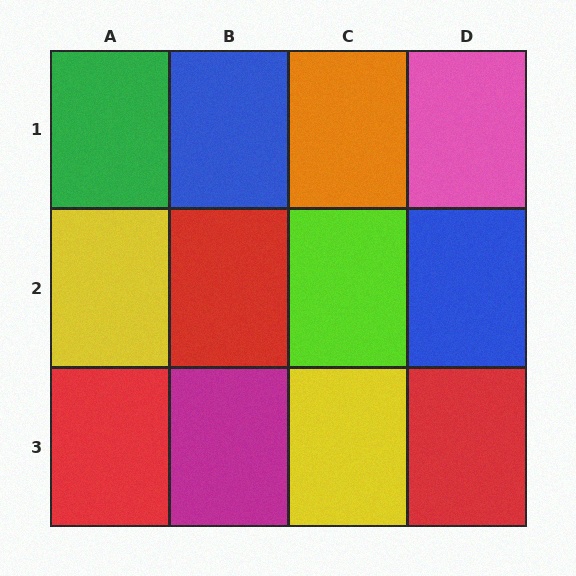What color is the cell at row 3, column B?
Magenta.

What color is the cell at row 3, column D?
Red.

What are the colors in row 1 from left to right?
Green, blue, orange, pink.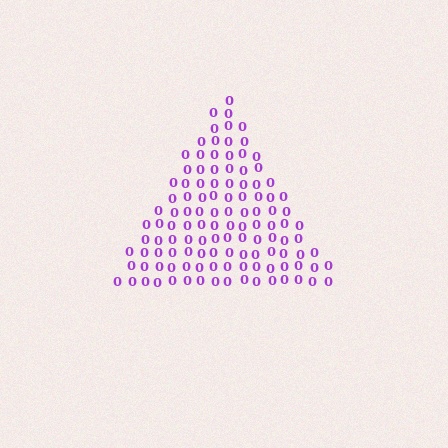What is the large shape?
The large shape is a triangle.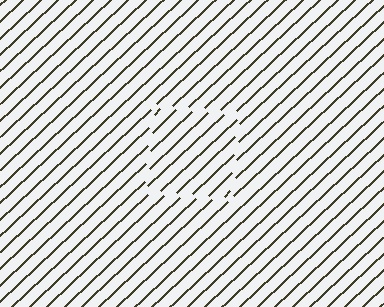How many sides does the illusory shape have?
4 sides — the line-ends trace a square.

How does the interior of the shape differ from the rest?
The interior of the shape contains the same grating, shifted by half a period — the contour is defined by the phase discontinuity where line-ends from the inner and outer gratings abut.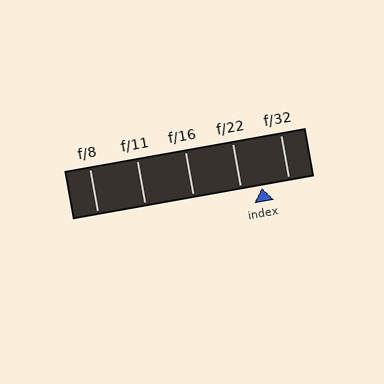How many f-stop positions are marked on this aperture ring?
There are 5 f-stop positions marked.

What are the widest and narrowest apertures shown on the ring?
The widest aperture shown is f/8 and the narrowest is f/32.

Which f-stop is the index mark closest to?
The index mark is closest to f/22.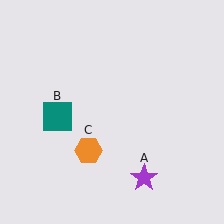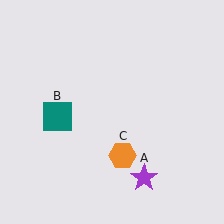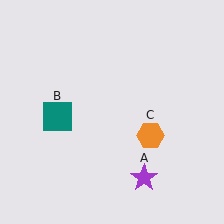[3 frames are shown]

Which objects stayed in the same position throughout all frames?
Purple star (object A) and teal square (object B) remained stationary.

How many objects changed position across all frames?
1 object changed position: orange hexagon (object C).